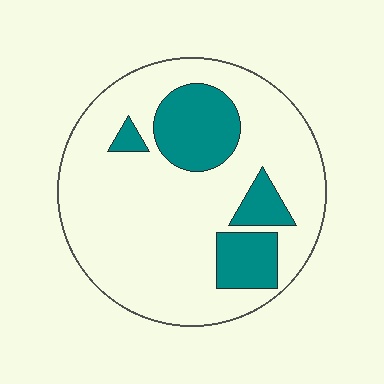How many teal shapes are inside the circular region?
4.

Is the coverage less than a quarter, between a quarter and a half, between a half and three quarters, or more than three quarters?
Less than a quarter.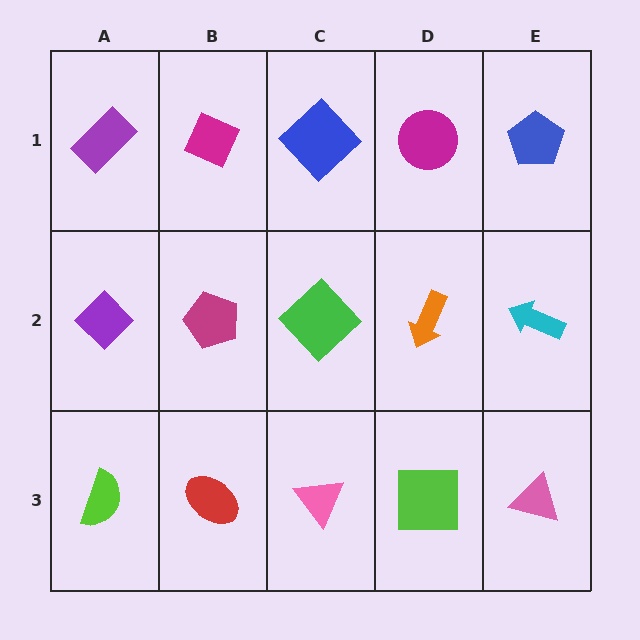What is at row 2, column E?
A cyan arrow.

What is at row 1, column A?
A purple rectangle.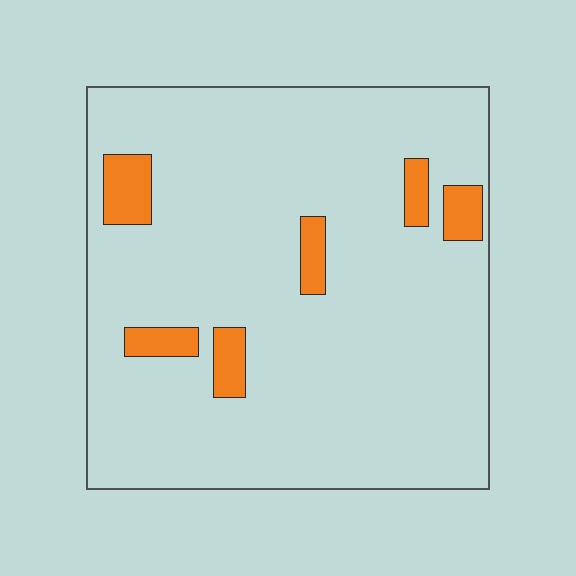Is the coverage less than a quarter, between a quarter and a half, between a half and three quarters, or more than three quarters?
Less than a quarter.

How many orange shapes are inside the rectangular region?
6.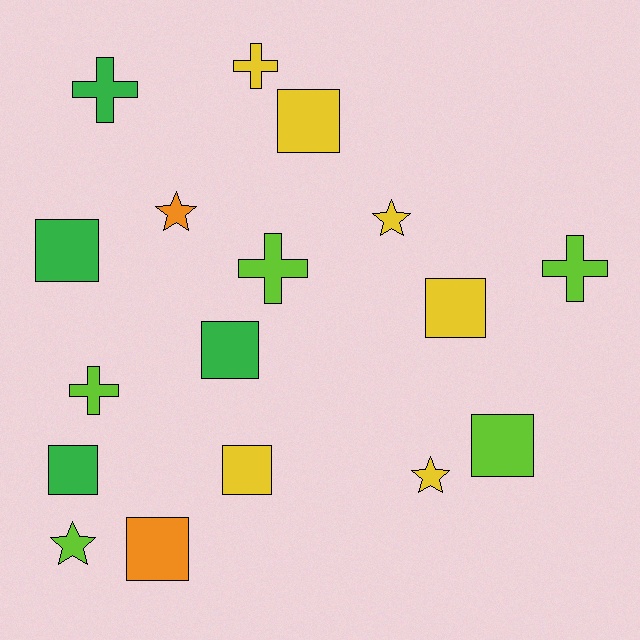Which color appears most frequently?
Yellow, with 6 objects.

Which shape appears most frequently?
Square, with 8 objects.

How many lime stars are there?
There is 1 lime star.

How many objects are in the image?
There are 17 objects.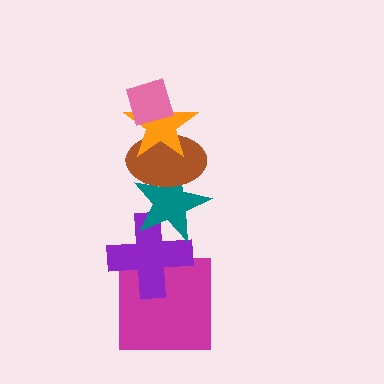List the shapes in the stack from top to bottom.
From top to bottom: the pink diamond, the orange star, the brown ellipse, the teal star, the purple cross, the magenta square.